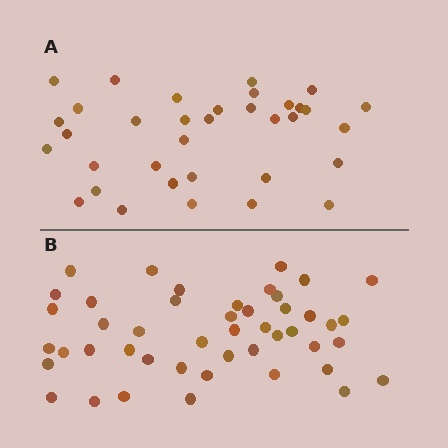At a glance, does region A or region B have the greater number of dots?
Region B (the bottom region) has more dots.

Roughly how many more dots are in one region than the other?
Region B has roughly 12 or so more dots than region A.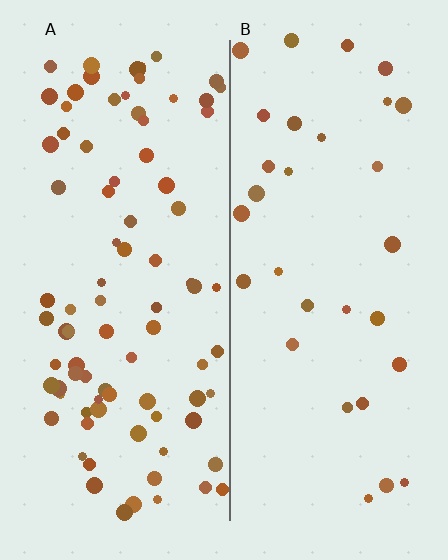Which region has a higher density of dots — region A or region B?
A (the left).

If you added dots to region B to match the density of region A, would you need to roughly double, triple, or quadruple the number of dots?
Approximately triple.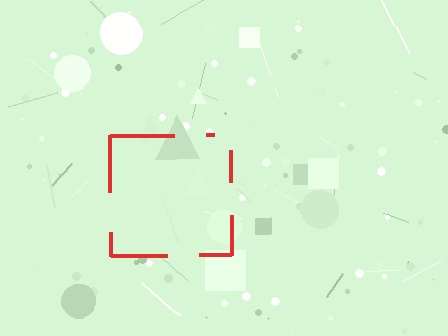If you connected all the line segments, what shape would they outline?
They would outline a square.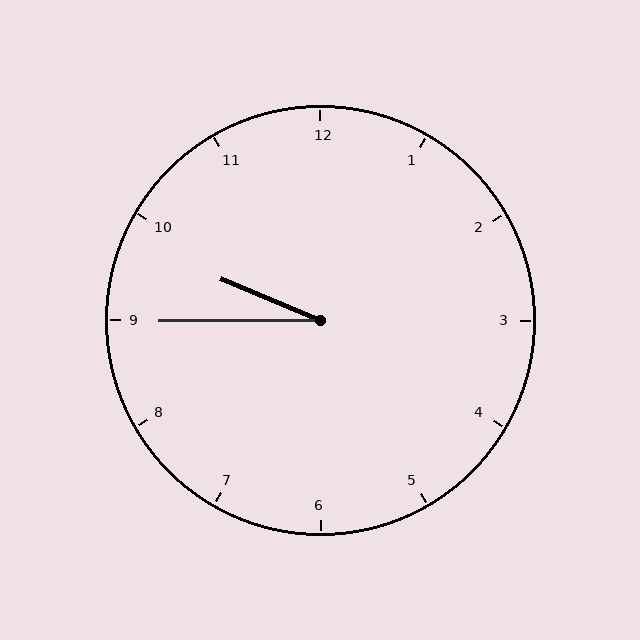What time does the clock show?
9:45.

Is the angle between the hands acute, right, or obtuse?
It is acute.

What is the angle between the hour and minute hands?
Approximately 22 degrees.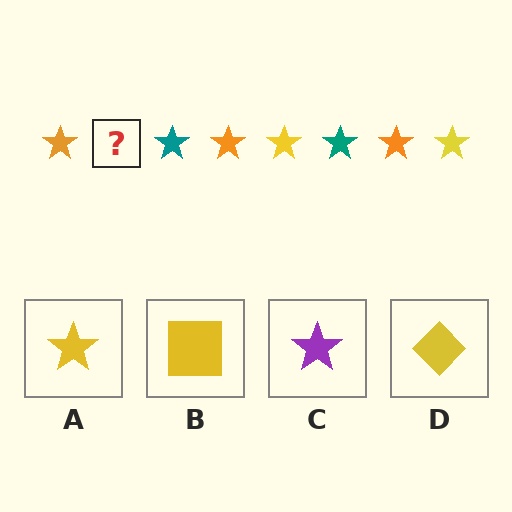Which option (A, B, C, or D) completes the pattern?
A.